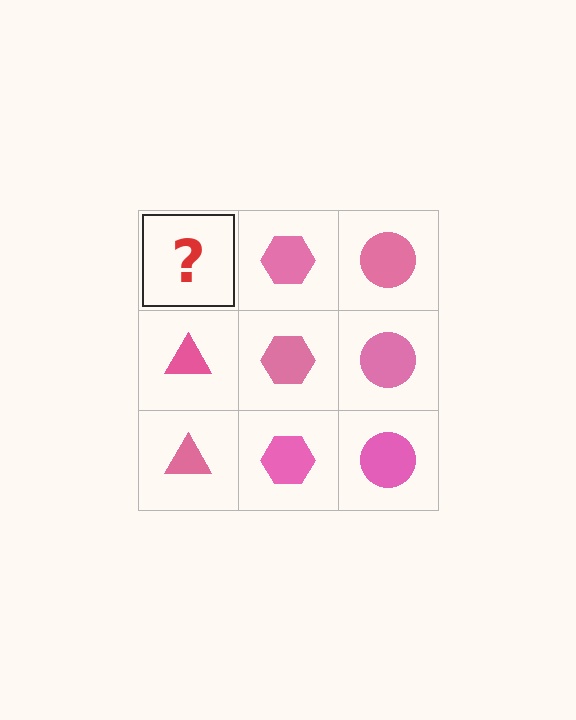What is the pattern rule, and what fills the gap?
The rule is that each column has a consistent shape. The gap should be filled with a pink triangle.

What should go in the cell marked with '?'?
The missing cell should contain a pink triangle.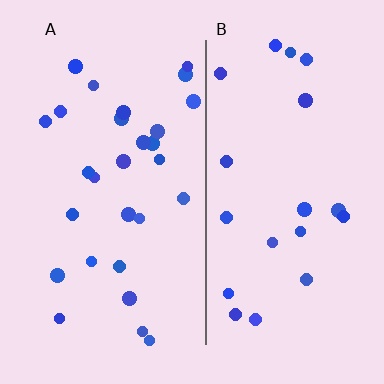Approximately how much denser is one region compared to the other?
Approximately 1.4× — region A over region B.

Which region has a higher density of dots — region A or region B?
A (the left).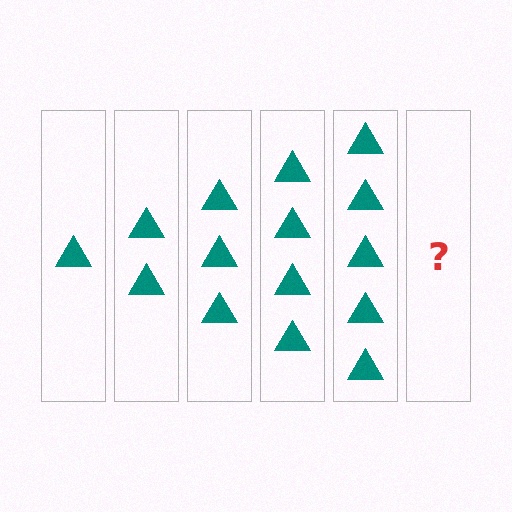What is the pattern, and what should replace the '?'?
The pattern is that each step adds one more triangle. The '?' should be 6 triangles.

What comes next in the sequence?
The next element should be 6 triangles.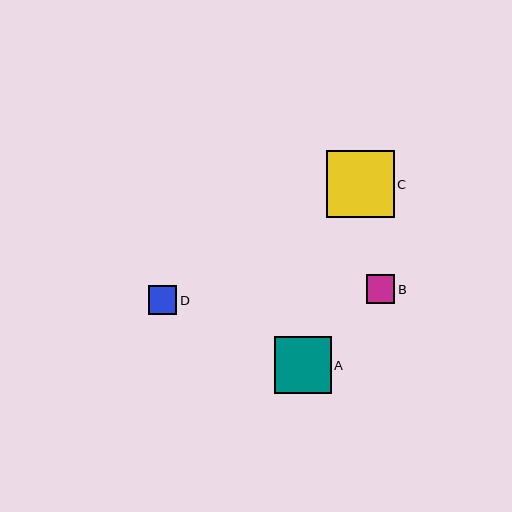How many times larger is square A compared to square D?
Square A is approximately 2.0 times the size of square D.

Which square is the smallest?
Square D is the smallest with a size of approximately 28 pixels.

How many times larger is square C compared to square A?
Square C is approximately 1.2 times the size of square A.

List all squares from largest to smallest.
From largest to smallest: C, A, B, D.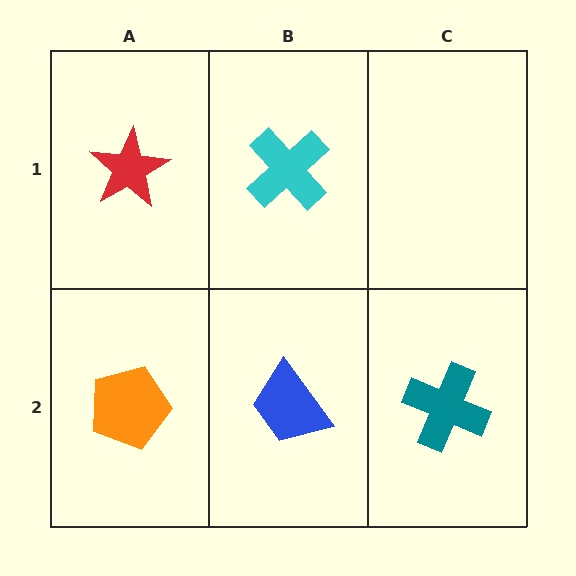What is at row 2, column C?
A teal cross.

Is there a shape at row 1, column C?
No, that cell is empty.